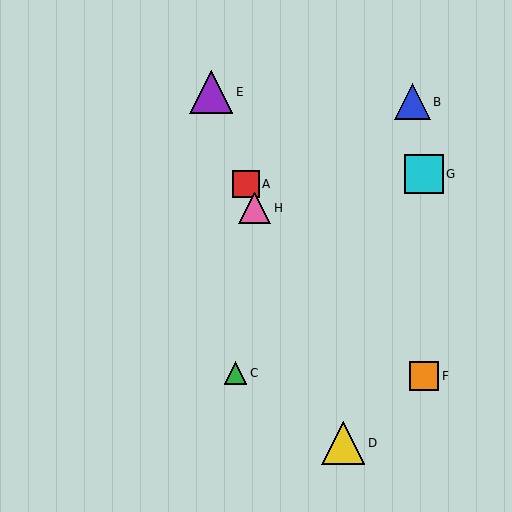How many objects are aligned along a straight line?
4 objects (A, D, E, H) are aligned along a straight line.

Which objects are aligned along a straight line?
Objects A, D, E, H are aligned along a straight line.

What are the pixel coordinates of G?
Object G is at (424, 174).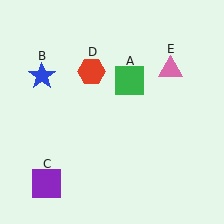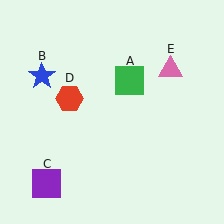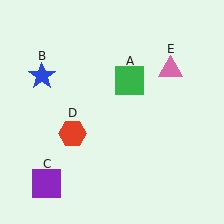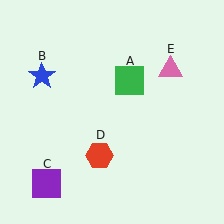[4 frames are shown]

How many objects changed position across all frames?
1 object changed position: red hexagon (object D).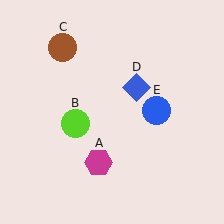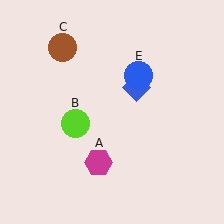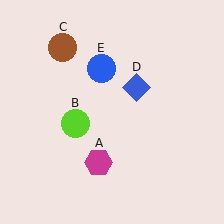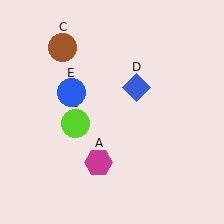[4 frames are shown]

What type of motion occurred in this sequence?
The blue circle (object E) rotated counterclockwise around the center of the scene.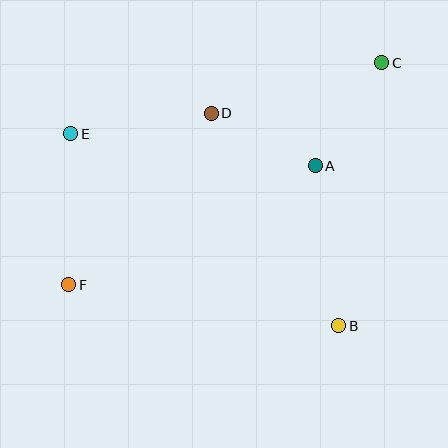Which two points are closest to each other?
Points A and D are closest to each other.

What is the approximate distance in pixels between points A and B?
The distance between A and B is approximately 162 pixels.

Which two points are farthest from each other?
Points C and F are farthest from each other.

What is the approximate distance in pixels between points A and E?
The distance between A and E is approximately 247 pixels.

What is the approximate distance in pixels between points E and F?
The distance between E and F is approximately 151 pixels.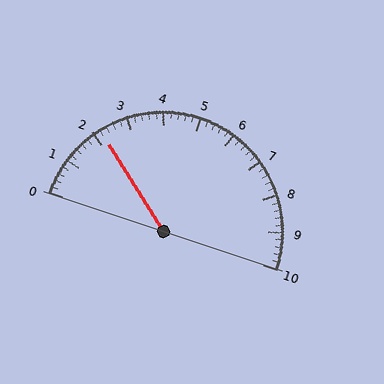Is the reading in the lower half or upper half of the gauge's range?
The reading is in the lower half of the range (0 to 10).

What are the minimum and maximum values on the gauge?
The gauge ranges from 0 to 10.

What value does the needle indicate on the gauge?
The needle indicates approximately 2.2.